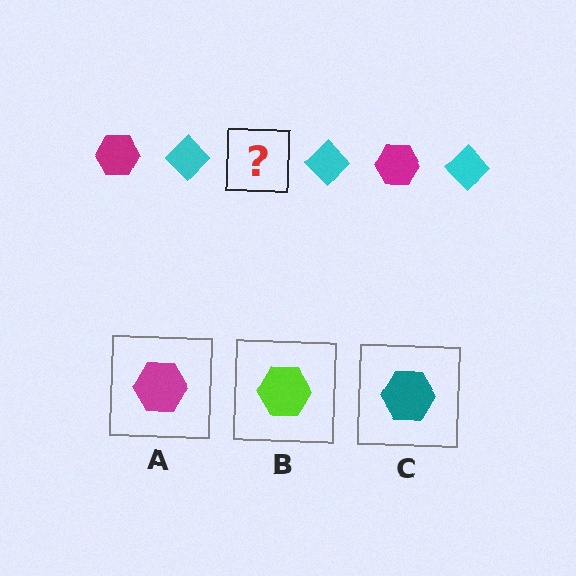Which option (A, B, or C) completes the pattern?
A.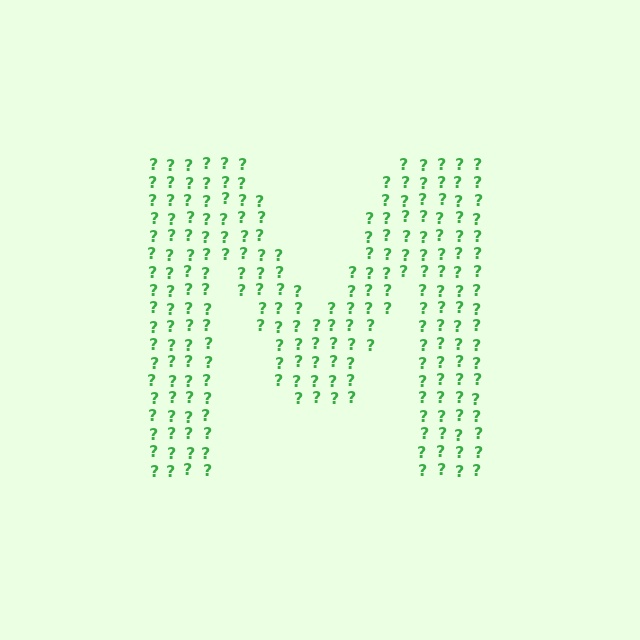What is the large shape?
The large shape is the letter M.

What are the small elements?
The small elements are question marks.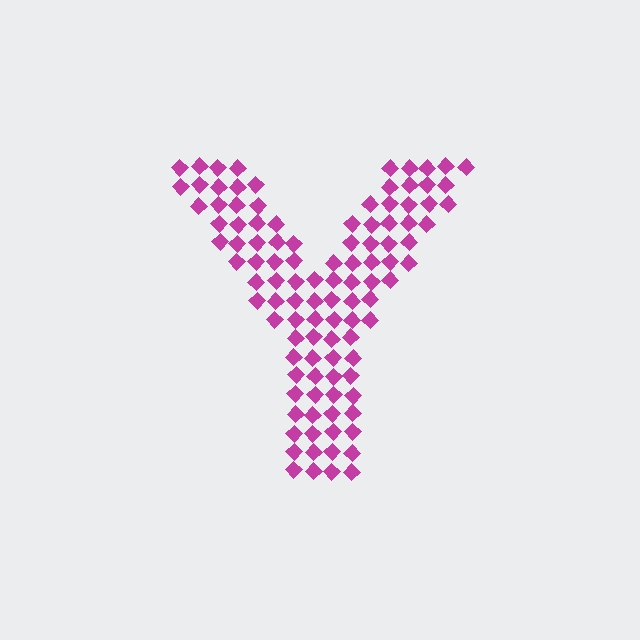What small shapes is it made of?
It is made of small diamonds.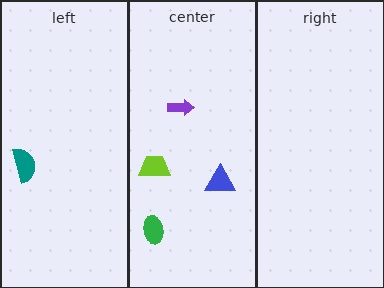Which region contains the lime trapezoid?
The center region.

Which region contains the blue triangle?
The center region.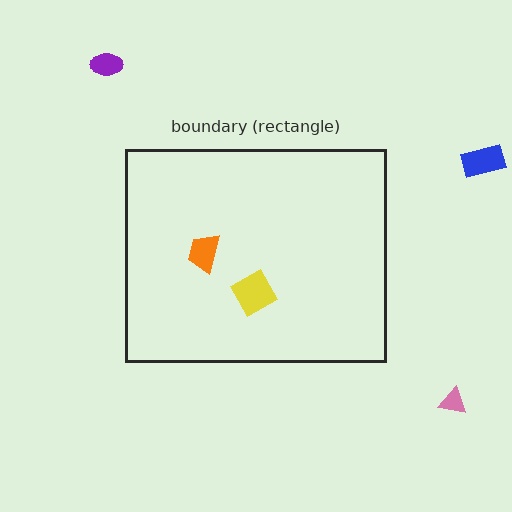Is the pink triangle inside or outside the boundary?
Outside.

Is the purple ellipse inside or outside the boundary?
Outside.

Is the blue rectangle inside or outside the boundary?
Outside.